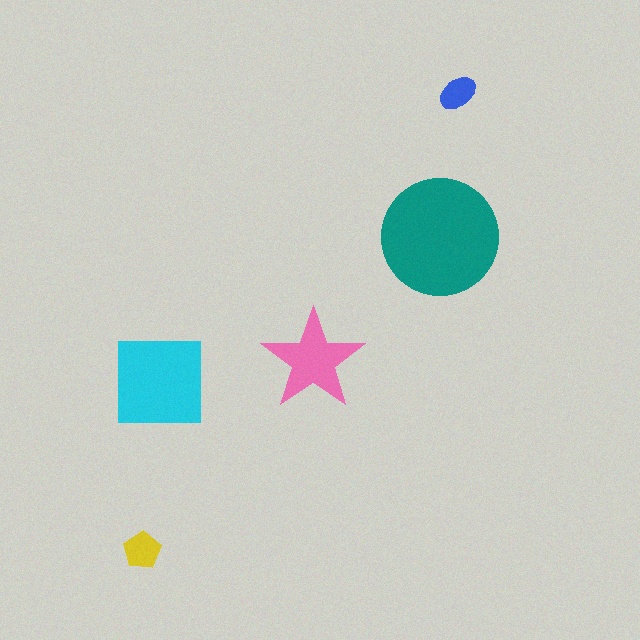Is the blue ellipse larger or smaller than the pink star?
Smaller.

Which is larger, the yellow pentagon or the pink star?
The pink star.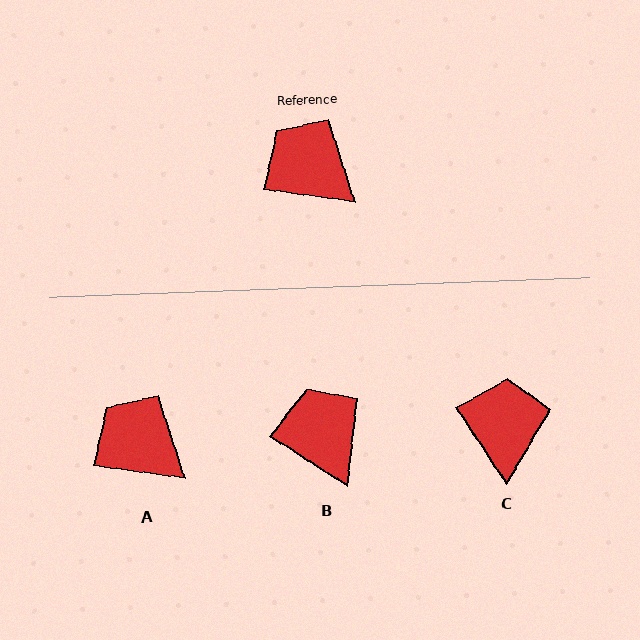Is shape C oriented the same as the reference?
No, it is off by about 48 degrees.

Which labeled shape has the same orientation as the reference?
A.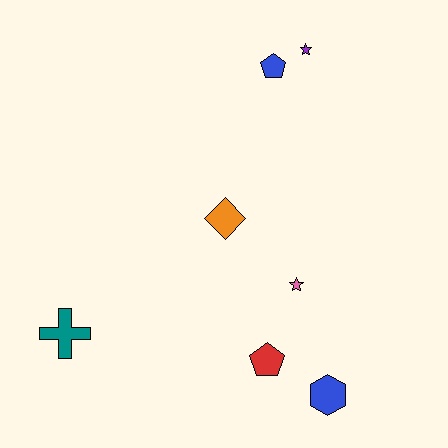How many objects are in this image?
There are 7 objects.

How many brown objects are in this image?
There are no brown objects.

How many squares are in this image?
There are no squares.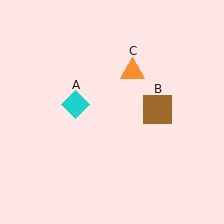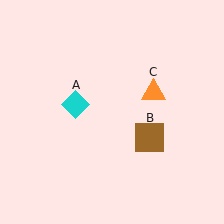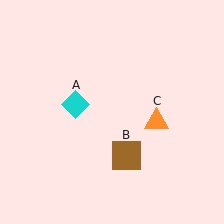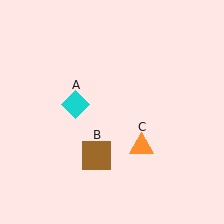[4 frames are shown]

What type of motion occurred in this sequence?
The brown square (object B), orange triangle (object C) rotated clockwise around the center of the scene.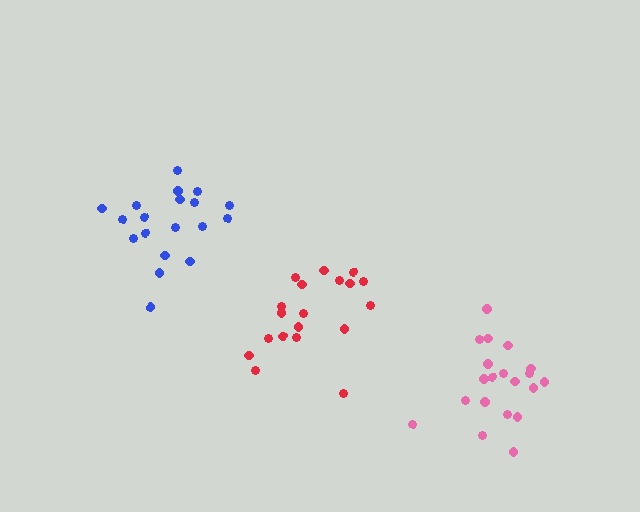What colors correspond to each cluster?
The clusters are colored: red, blue, pink.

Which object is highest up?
The blue cluster is topmost.